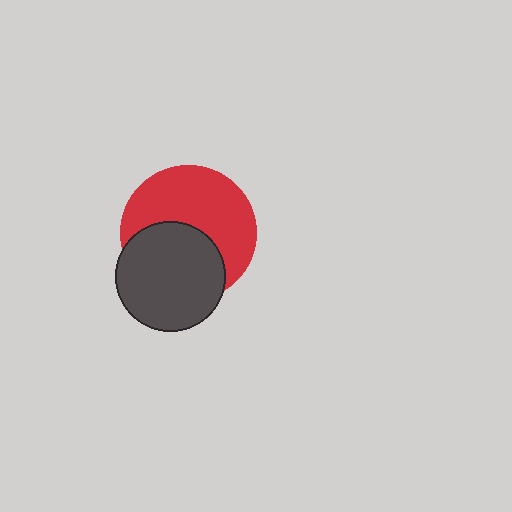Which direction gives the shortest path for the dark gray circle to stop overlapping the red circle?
Moving down gives the shortest separation.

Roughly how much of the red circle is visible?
About half of it is visible (roughly 57%).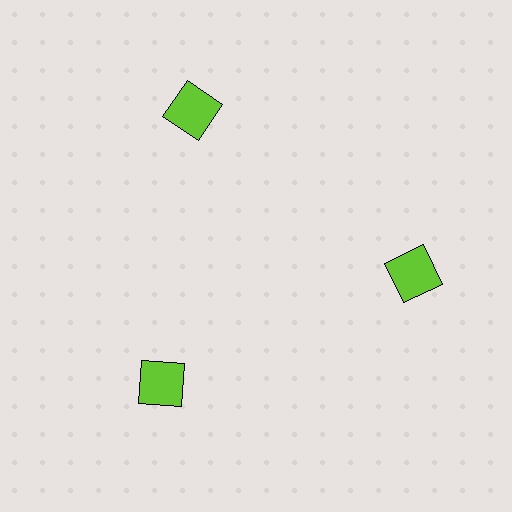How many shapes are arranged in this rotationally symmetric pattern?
There are 3 shapes, arranged in 3 groups of 1.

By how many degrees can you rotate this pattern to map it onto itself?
The pattern maps onto itself every 120 degrees of rotation.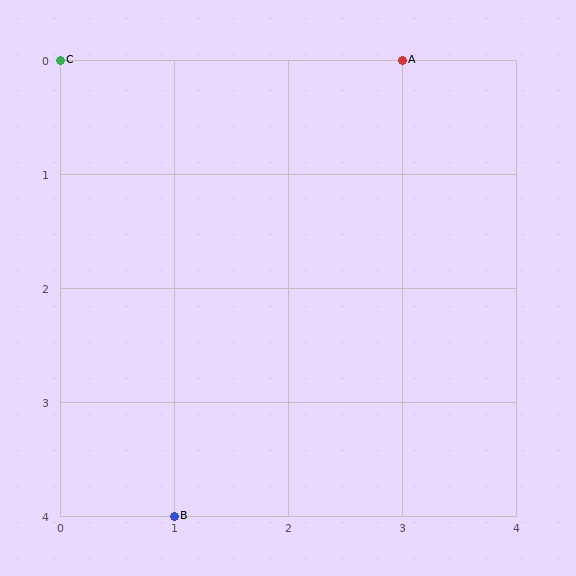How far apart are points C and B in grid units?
Points C and B are 1 column and 4 rows apart (about 4.1 grid units diagonally).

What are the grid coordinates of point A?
Point A is at grid coordinates (3, 0).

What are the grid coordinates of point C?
Point C is at grid coordinates (0, 0).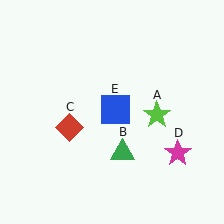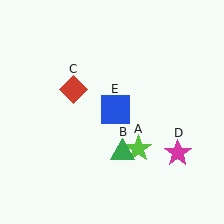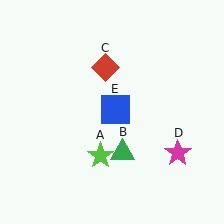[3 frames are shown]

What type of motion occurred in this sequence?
The lime star (object A), red diamond (object C) rotated clockwise around the center of the scene.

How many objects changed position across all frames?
2 objects changed position: lime star (object A), red diamond (object C).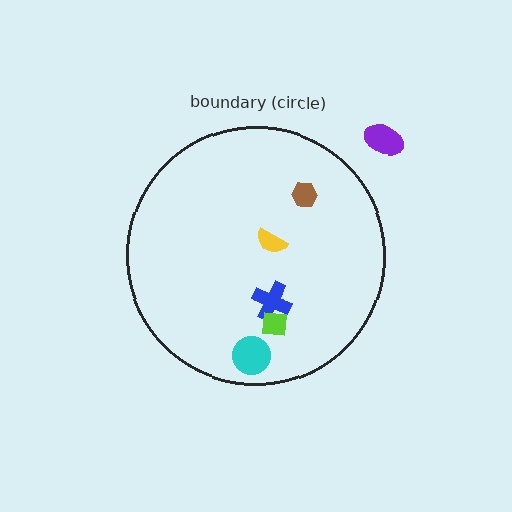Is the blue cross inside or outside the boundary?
Inside.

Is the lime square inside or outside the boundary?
Inside.